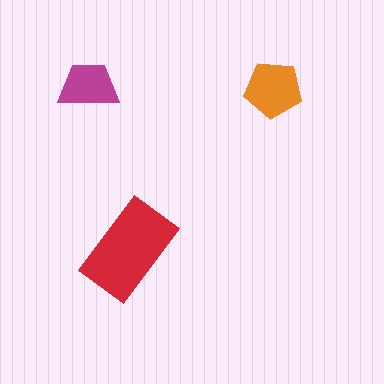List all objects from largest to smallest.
The red rectangle, the orange pentagon, the magenta trapezoid.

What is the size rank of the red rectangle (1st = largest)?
1st.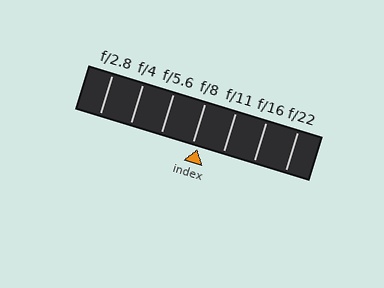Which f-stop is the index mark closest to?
The index mark is closest to f/8.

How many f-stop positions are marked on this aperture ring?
There are 7 f-stop positions marked.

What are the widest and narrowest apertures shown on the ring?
The widest aperture shown is f/2.8 and the narrowest is f/22.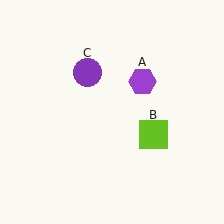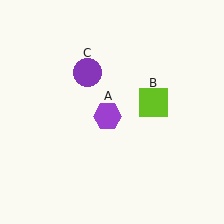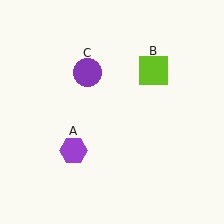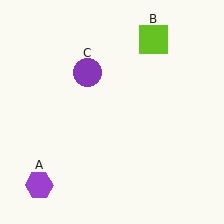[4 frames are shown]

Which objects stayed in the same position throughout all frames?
Purple circle (object C) remained stationary.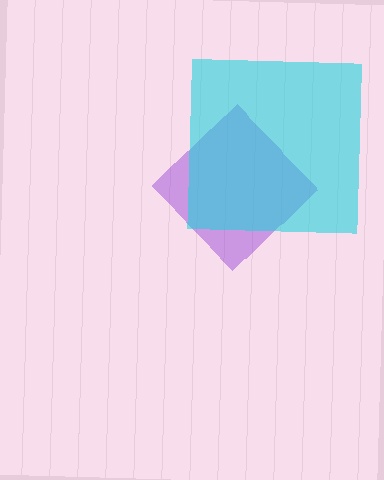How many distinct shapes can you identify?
There are 2 distinct shapes: a purple diamond, a cyan square.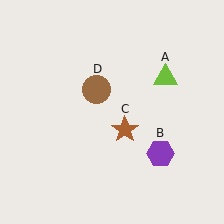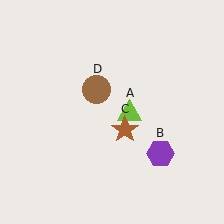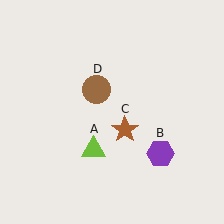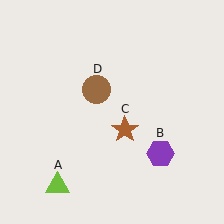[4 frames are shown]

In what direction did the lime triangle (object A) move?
The lime triangle (object A) moved down and to the left.